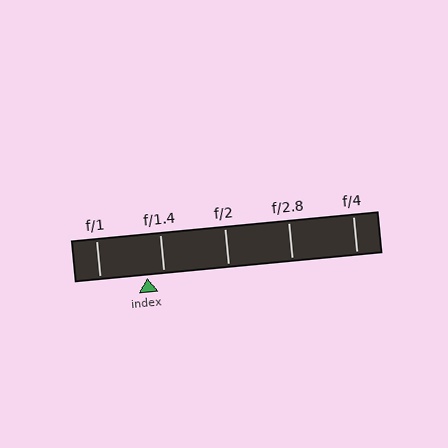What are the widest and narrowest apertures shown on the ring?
The widest aperture shown is f/1 and the narrowest is f/4.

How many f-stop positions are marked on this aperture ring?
There are 5 f-stop positions marked.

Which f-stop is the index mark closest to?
The index mark is closest to f/1.4.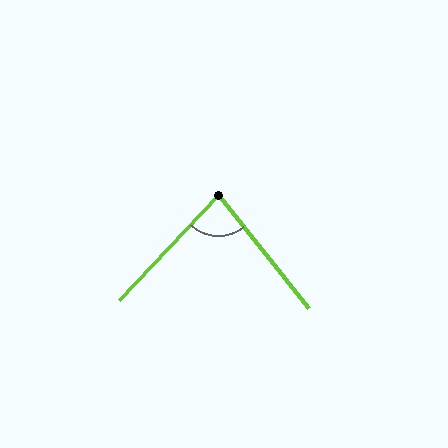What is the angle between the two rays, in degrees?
Approximately 82 degrees.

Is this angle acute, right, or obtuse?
It is acute.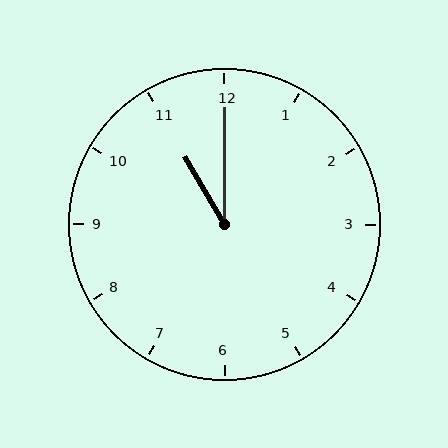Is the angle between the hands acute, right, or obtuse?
It is acute.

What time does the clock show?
11:00.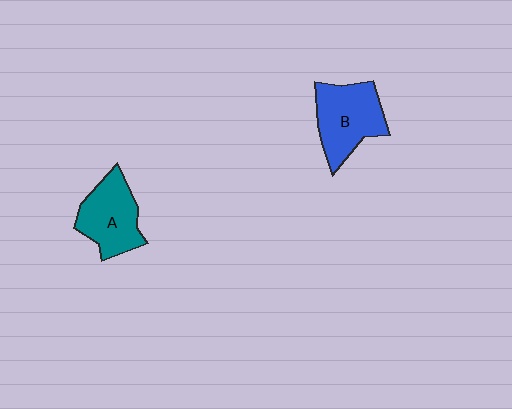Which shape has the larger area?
Shape B (blue).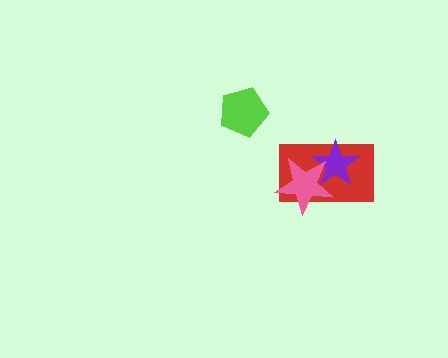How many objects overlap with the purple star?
2 objects overlap with the purple star.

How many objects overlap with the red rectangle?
2 objects overlap with the red rectangle.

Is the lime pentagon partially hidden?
No, no other shape covers it.